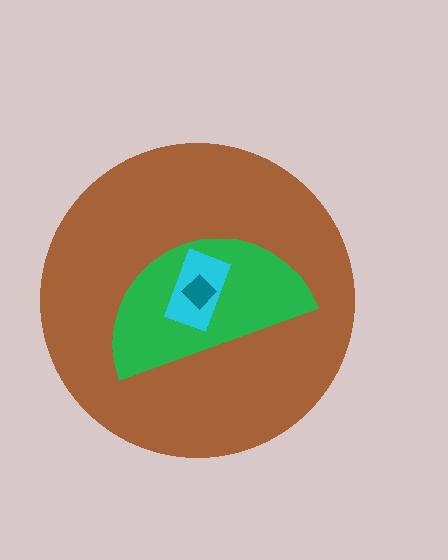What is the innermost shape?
The teal diamond.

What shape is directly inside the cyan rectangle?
The teal diamond.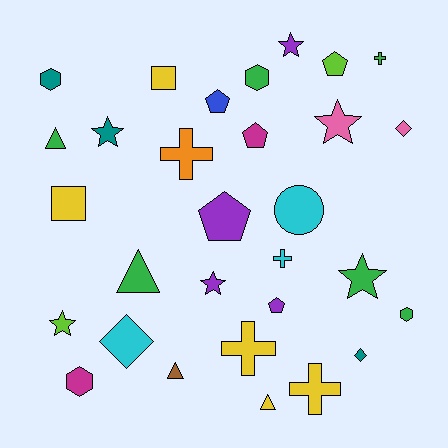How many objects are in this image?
There are 30 objects.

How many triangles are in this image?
There are 4 triangles.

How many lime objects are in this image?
There are 2 lime objects.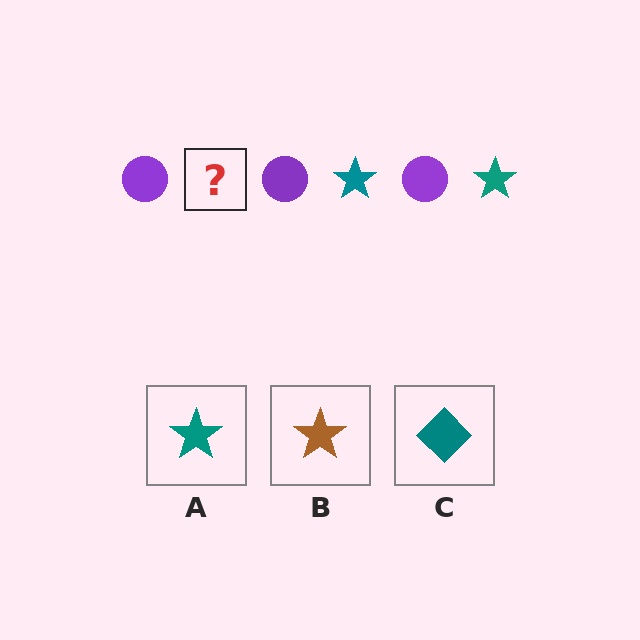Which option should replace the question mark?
Option A.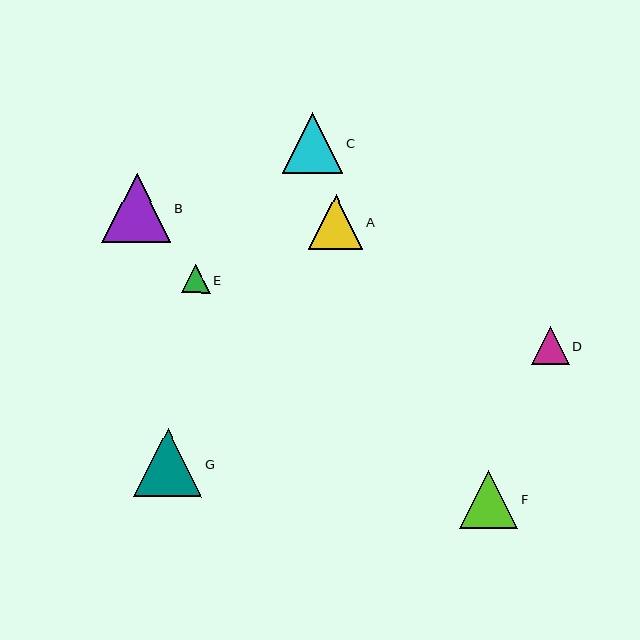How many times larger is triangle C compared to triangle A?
Triangle C is approximately 1.1 times the size of triangle A.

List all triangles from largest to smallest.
From largest to smallest: B, G, C, F, A, D, E.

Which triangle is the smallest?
Triangle E is the smallest with a size of approximately 28 pixels.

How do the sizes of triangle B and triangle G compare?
Triangle B and triangle G are approximately the same size.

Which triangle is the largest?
Triangle B is the largest with a size of approximately 69 pixels.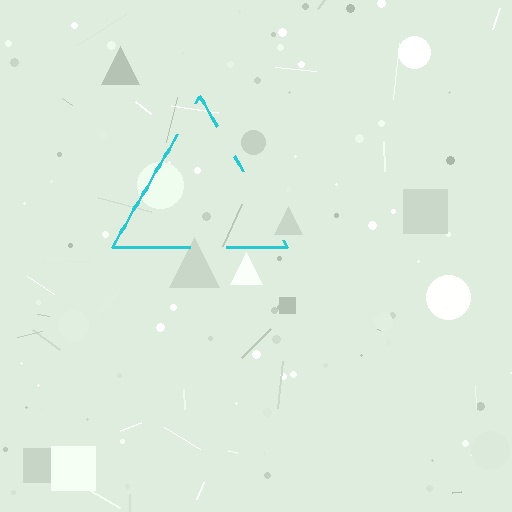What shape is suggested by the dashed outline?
The dashed outline suggests a triangle.